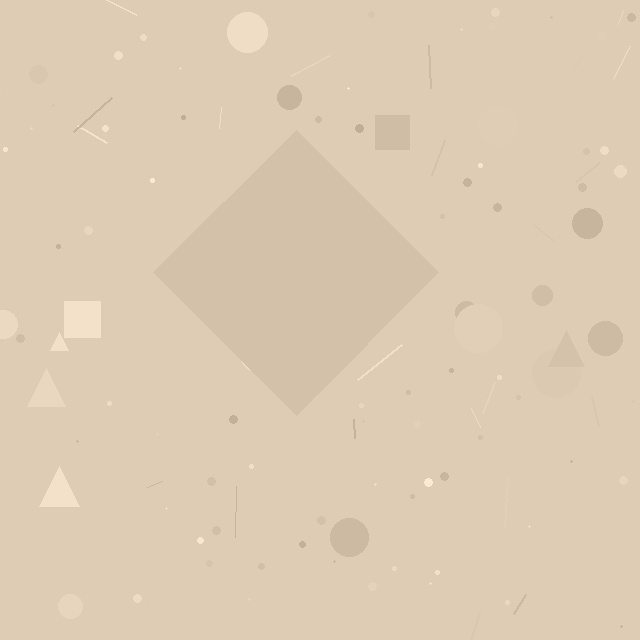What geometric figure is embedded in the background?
A diamond is embedded in the background.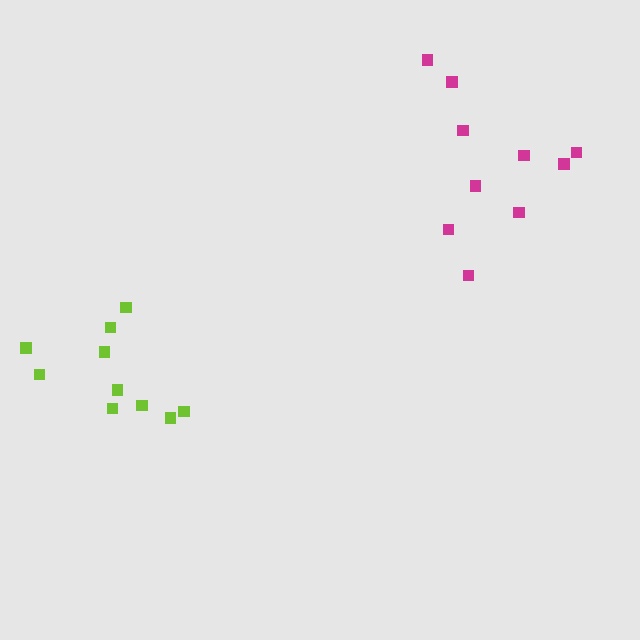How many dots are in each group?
Group 1: 10 dots, Group 2: 10 dots (20 total).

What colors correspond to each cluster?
The clusters are colored: lime, magenta.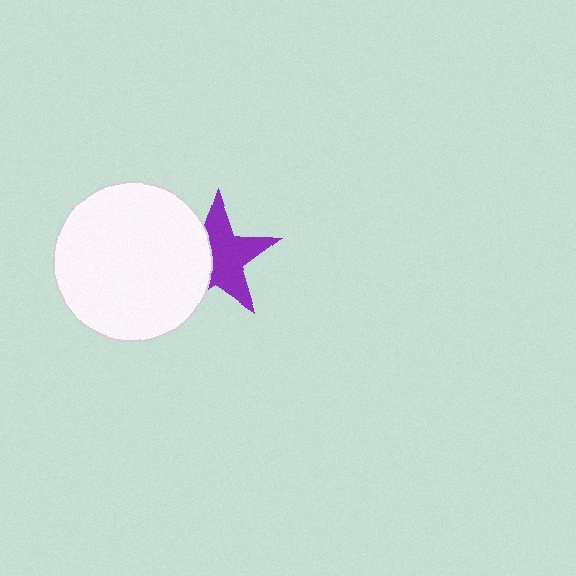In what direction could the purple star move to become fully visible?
The purple star could move right. That would shift it out from behind the white circle entirely.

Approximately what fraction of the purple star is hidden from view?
Roughly 39% of the purple star is hidden behind the white circle.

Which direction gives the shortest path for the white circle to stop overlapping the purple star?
Moving left gives the shortest separation.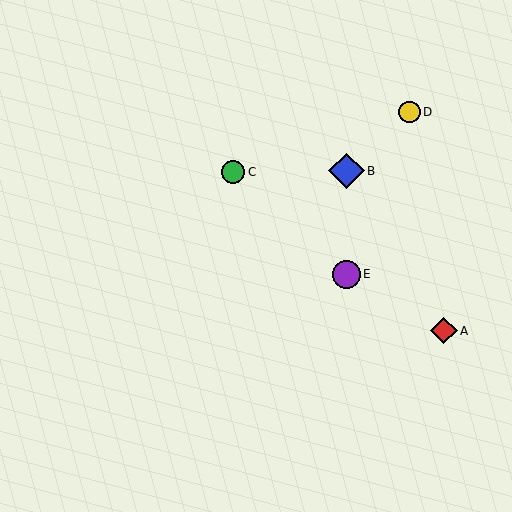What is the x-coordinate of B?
Object B is at x≈346.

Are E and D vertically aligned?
No, E is at x≈346 and D is at x≈409.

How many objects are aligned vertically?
2 objects (B, E) are aligned vertically.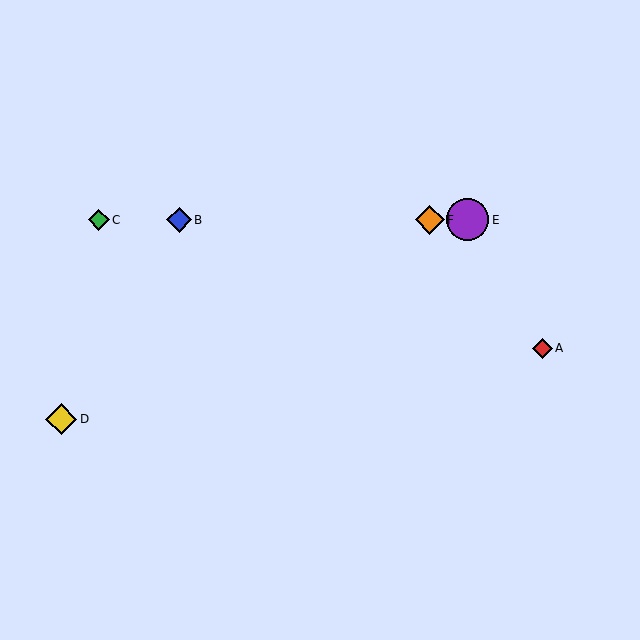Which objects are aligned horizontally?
Objects B, C, E, F are aligned horizontally.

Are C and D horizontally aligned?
No, C is at y≈220 and D is at y≈419.